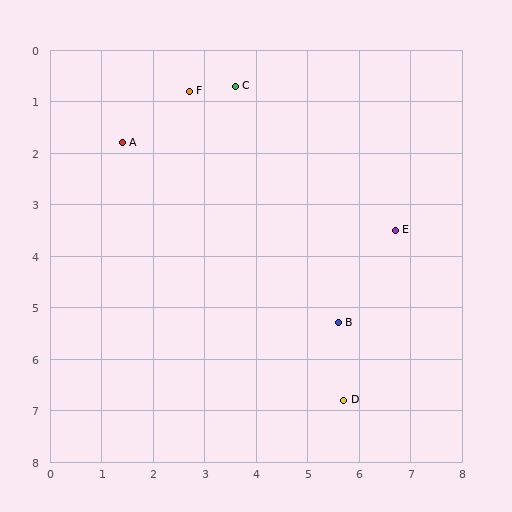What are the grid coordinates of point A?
Point A is at approximately (1.4, 1.8).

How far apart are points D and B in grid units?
Points D and B are about 1.5 grid units apart.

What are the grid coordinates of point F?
Point F is at approximately (2.7, 0.8).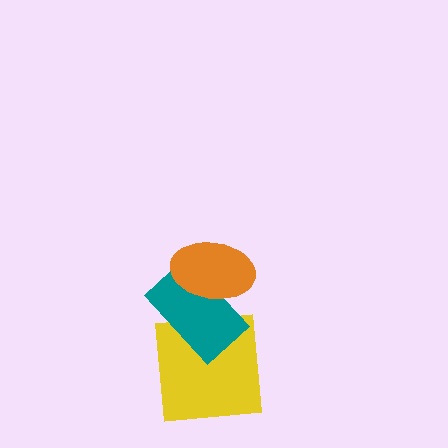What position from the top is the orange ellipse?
The orange ellipse is 1st from the top.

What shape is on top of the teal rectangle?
The orange ellipse is on top of the teal rectangle.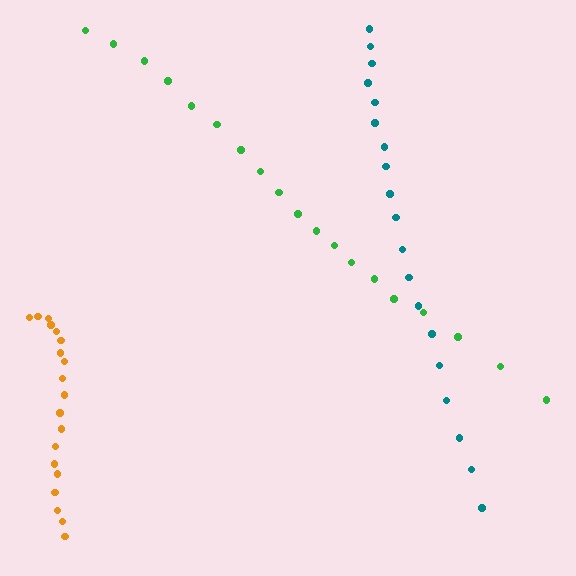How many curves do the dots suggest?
There are 3 distinct paths.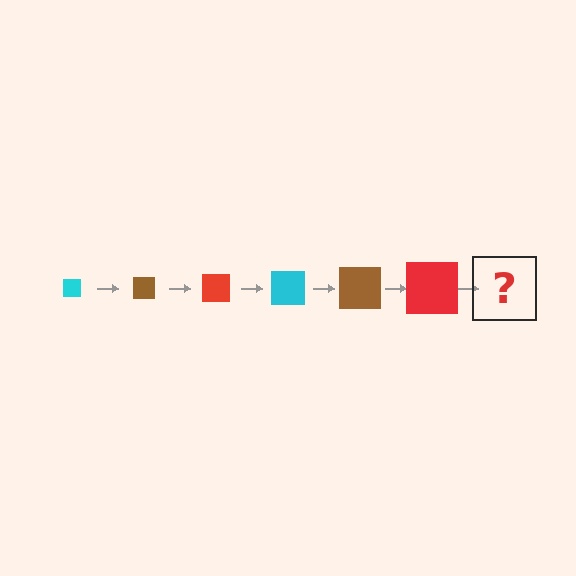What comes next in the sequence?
The next element should be a cyan square, larger than the previous one.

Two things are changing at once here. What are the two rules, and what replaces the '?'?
The two rules are that the square grows larger each step and the color cycles through cyan, brown, and red. The '?' should be a cyan square, larger than the previous one.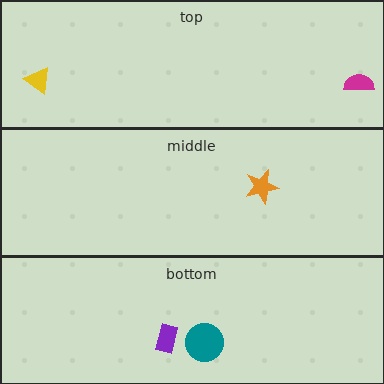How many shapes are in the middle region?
1.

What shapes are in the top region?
The magenta semicircle, the yellow triangle.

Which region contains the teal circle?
The bottom region.